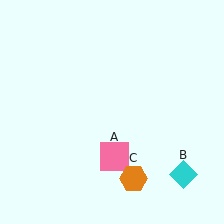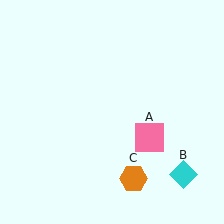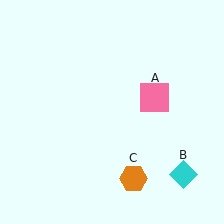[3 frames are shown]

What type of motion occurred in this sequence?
The pink square (object A) rotated counterclockwise around the center of the scene.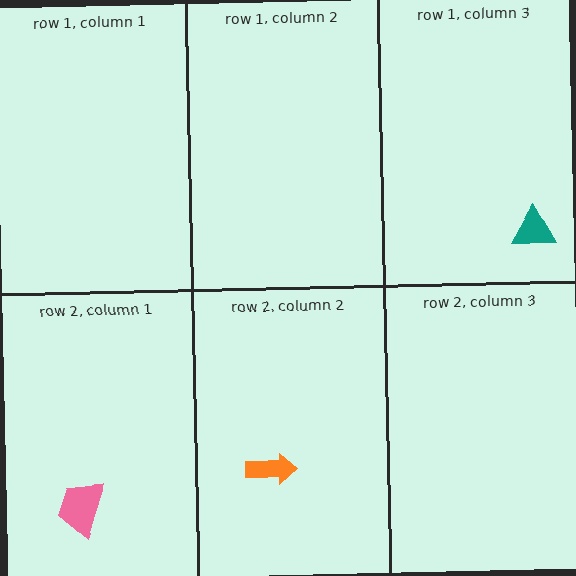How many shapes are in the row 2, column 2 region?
1.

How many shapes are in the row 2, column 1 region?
1.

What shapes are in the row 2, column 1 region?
The pink trapezoid.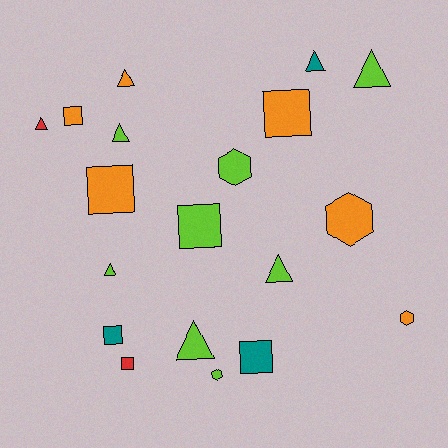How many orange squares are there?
There are 3 orange squares.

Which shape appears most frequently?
Triangle, with 8 objects.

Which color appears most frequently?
Lime, with 8 objects.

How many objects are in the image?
There are 19 objects.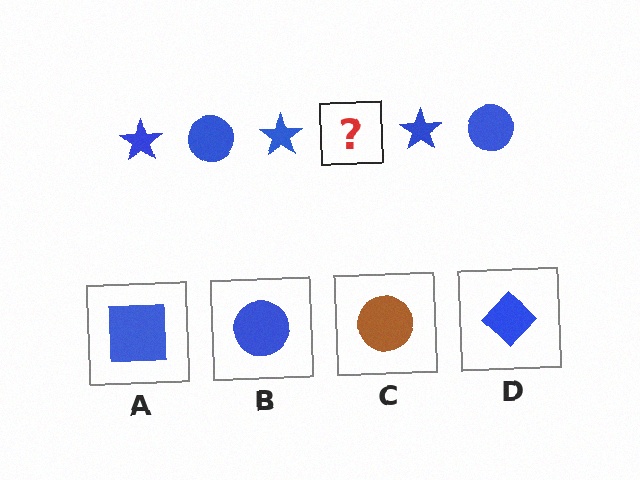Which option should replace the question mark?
Option B.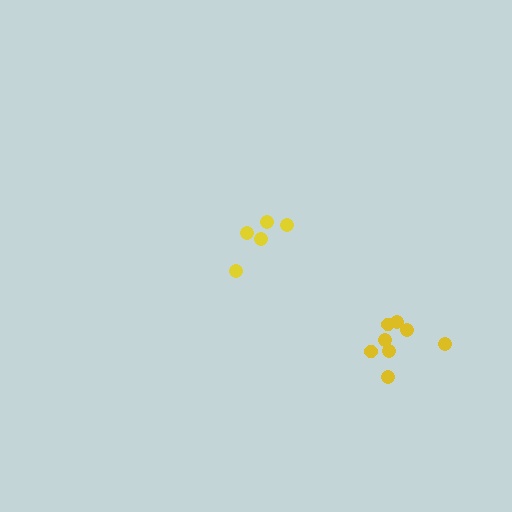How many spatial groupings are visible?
There are 2 spatial groupings.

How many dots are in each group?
Group 1: 8 dots, Group 2: 5 dots (13 total).